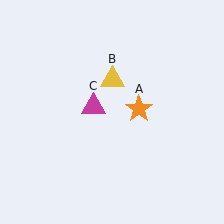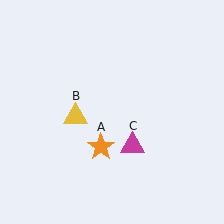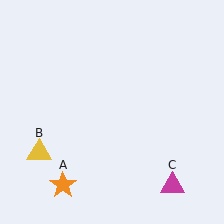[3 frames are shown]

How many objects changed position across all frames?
3 objects changed position: orange star (object A), yellow triangle (object B), magenta triangle (object C).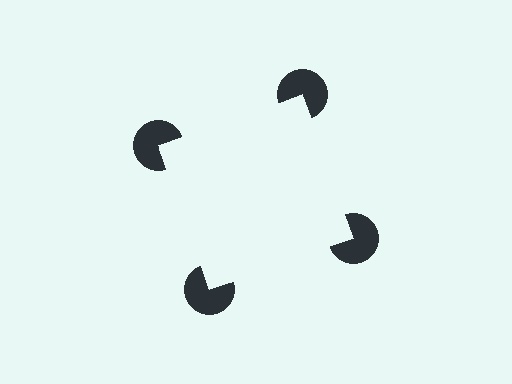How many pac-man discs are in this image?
There are 4 — one at each vertex of the illusory square.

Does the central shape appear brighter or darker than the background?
It typically appears slightly brighter than the background, even though no actual brightness change is drawn.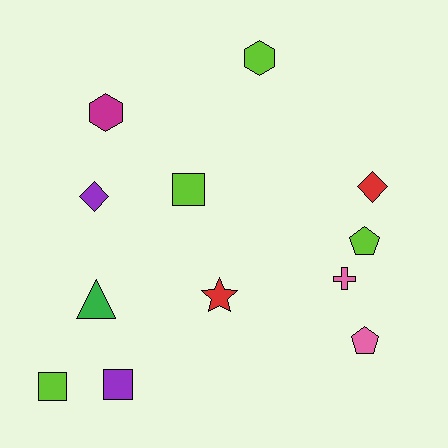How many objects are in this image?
There are 12 objects.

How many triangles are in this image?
There is 1 triangle.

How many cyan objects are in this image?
There are no cyan objects.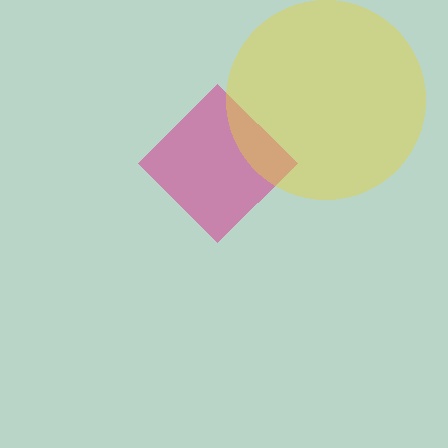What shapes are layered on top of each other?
The layered shapes are: a magenta diamond, a yellow circle.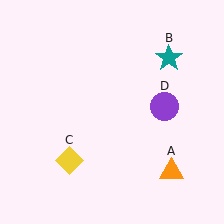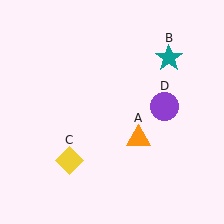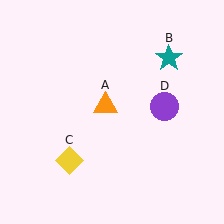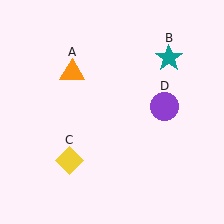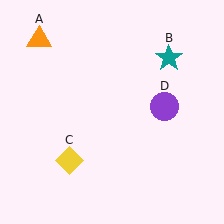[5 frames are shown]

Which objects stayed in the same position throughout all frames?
Teal star (object B) and yellow diamond (object C) and purple circle (object D) remained stationary.